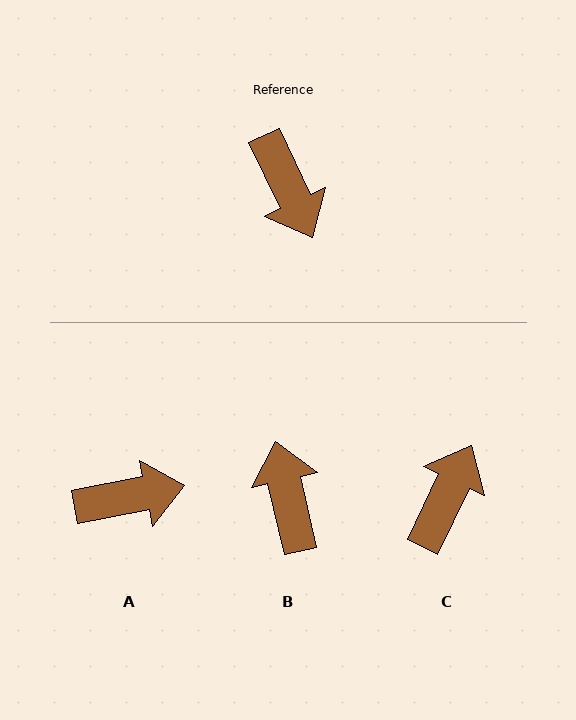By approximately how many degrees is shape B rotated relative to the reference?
Approximately 167 degrees counter-clockwise.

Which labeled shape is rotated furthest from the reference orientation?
B, about 167 degrees away.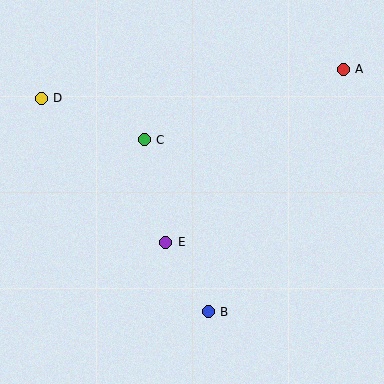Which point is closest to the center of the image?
Point E at (166, 242) is closest to the center.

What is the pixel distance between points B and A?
The distance between B and A is 277 pixels.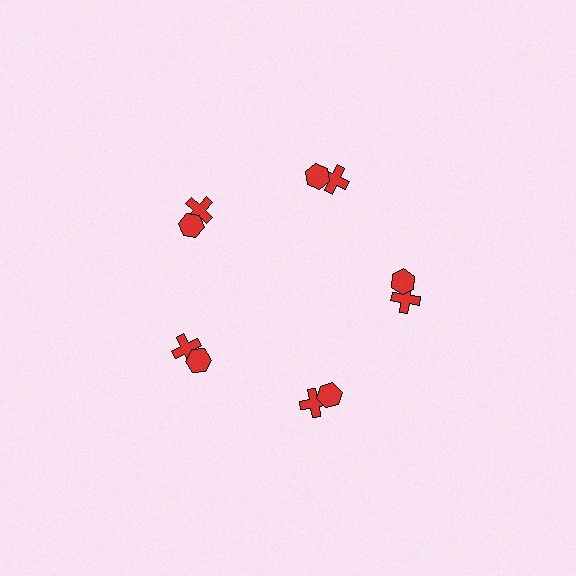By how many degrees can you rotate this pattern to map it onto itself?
The pattern maps onto itself every 72 degrees of rotation.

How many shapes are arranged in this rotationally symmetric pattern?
There are 10 shapes, arranged in 5 groups of 2.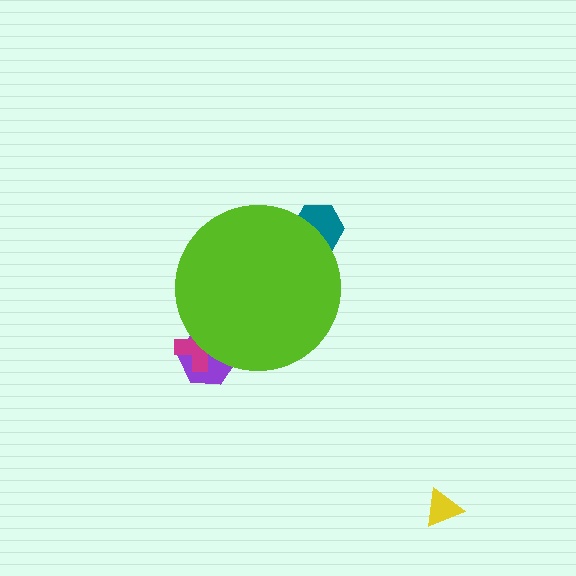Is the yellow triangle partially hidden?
No, the yellow triangle is fully visible.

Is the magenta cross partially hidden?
Yes, the magenta cross is partially hidden behind the lime circle.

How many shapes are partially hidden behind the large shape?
3 shapes are partially hidden.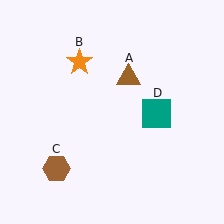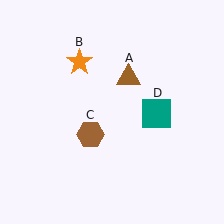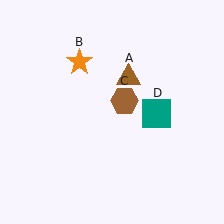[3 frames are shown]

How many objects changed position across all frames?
1 object changed position: brown hexagon (object C).